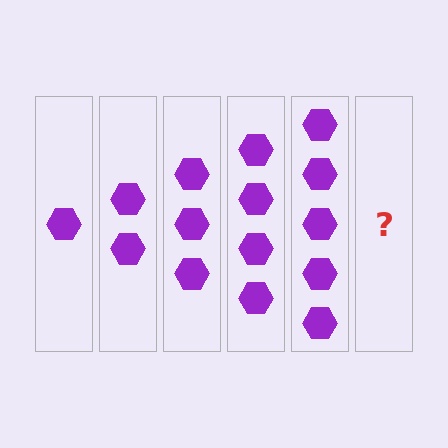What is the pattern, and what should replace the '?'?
The pattern is that each step adds one more hexagon. The '?' should be 6 hexagons.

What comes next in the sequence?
The next element should be 6 hexagons.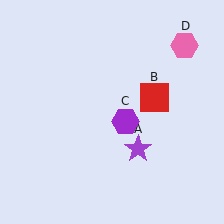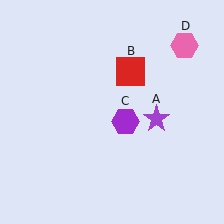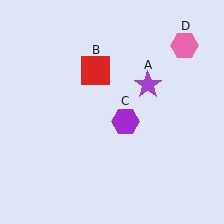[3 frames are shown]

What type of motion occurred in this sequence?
The purple star (object A), red square (object B) rotated counterclockwise around the center of the scene.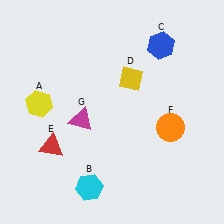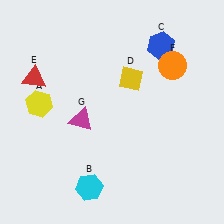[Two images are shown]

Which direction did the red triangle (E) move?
The red triangle (E) moved up.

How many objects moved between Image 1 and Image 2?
2 objects moved between the two images.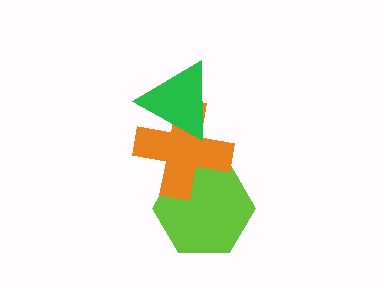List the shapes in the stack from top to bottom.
From top to bottom: the green triangle, the orange cross, the lime hexagon.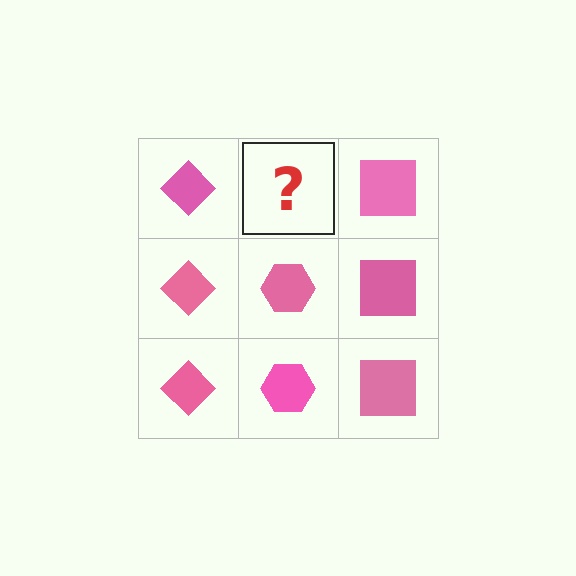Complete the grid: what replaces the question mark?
The question mark should be replaced with a pink hexagon.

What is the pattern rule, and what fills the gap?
The rule is that each column has a consistent shape. The gap should be filled with a pink hexagon.